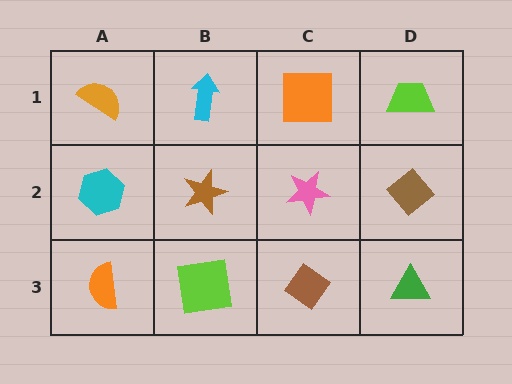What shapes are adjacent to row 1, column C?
A pink star (row 2, column C), a cyan arrow (row 1, column B), a lime trapezoid (row 1, column D).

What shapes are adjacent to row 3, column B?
A brown star (row 2, column B), an orange semicircle (row 3, column A), a brown diamond (row 3, column C).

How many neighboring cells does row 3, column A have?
2.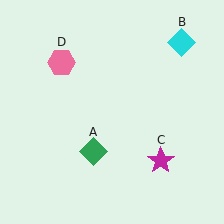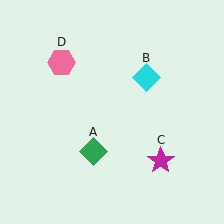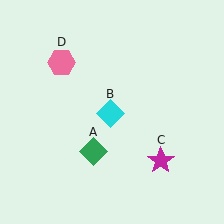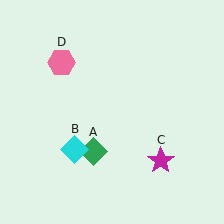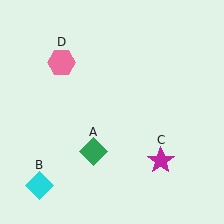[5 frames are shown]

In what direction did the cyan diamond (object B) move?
The cyan diamond (object B) moved down and to the left.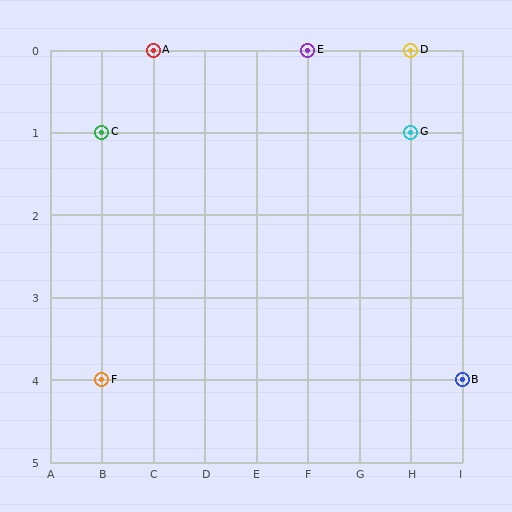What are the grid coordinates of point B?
Point B is at grid coordinates (I, 4).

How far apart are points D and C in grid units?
Points D and C are 6 columns and 1 row apart (about 6.1 grid units diagonally).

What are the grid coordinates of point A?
Point A is at grid coordinates (C, 0).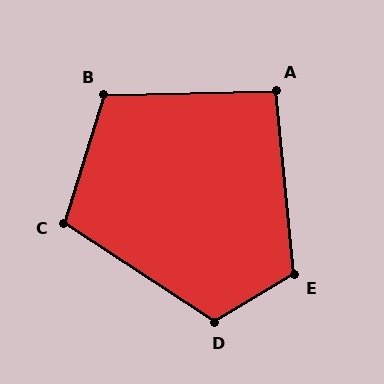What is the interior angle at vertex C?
Approximately 106 degrees (obtuse).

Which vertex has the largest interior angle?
D, at approximately 116 degrees.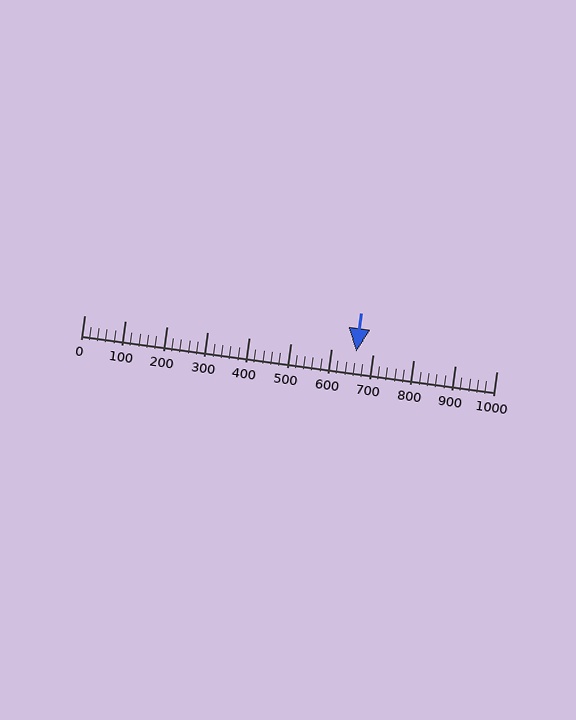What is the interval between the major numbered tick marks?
The major tick marks are spaced 100 units apart.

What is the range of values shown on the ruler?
The ruler shows values from 0 to 1000.